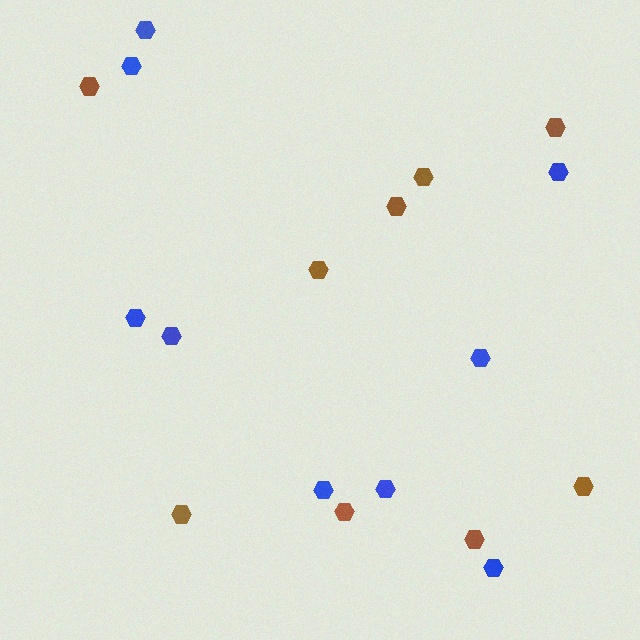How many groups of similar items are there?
There are 2 groups: one group of brown hexagons (9) and one group of blue hexagons (9).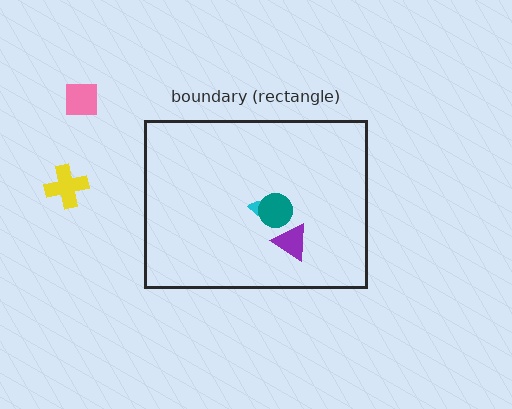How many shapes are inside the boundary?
3 inside, 2 outside.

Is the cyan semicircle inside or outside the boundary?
Inside.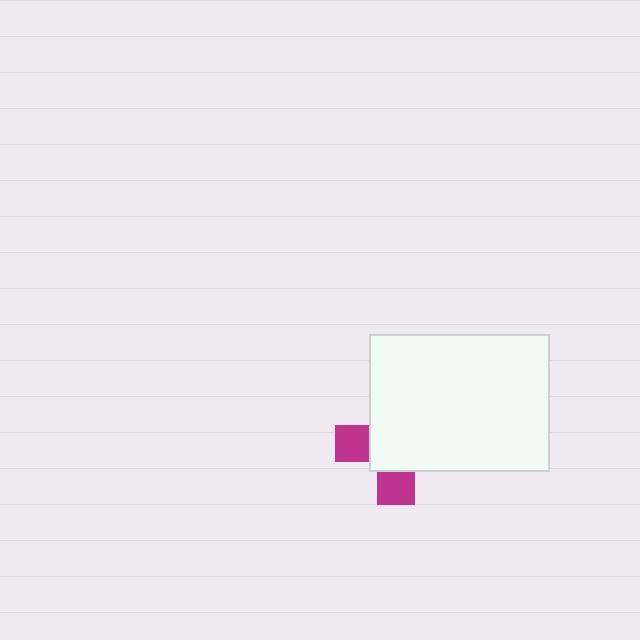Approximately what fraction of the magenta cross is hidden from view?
Roughly 67% of the magenta cross is hidden behind the white rectangle.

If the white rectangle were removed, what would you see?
You would see the complete magenta cross.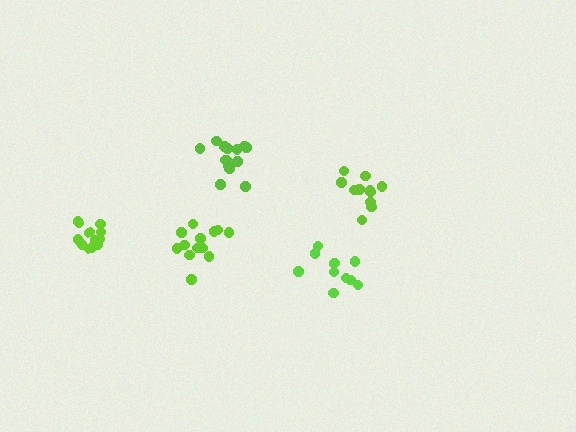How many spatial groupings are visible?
There are 5 spatial groupings.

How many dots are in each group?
Group 1: 11 dots, Group 2: 14 dots, Group 3: 13 dots, Group 4: 11 dots, Group 5: 14 dots (63 total).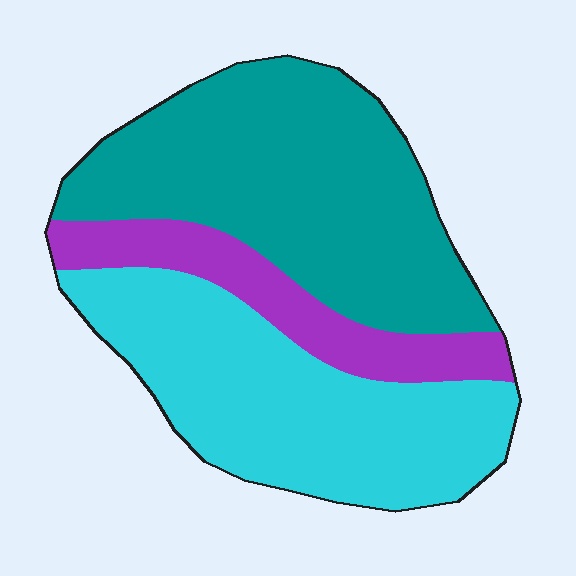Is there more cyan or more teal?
Teal.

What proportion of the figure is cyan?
Cyan takes up between a third and a half of the figure.